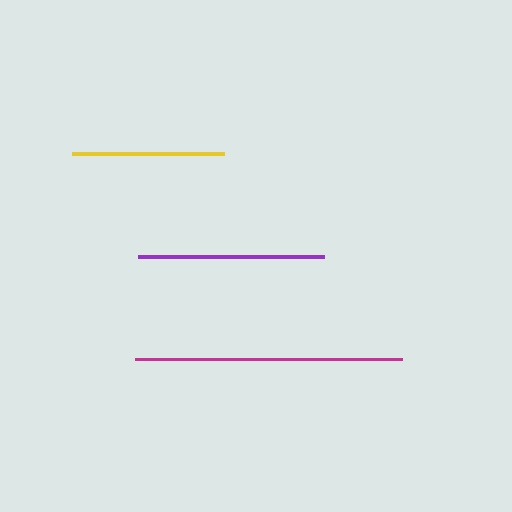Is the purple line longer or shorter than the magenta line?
The magenta line is longer than the purple line.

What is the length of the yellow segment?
The yellow segment is approximately 152 pixels long.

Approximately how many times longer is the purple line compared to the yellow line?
The purple line is approximately 1.2 times the length of the yellow line.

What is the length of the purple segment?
The purple segment is approximately 185 pixels long.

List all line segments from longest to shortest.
From longest to shortest: magenta, purple, yellow.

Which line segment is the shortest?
The yellow line is the shortest at approximately 152 pixels.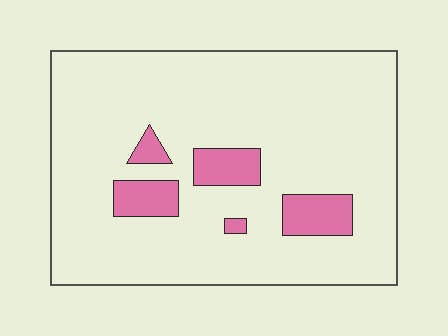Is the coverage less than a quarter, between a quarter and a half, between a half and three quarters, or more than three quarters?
Less than a quarter.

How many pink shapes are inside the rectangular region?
5.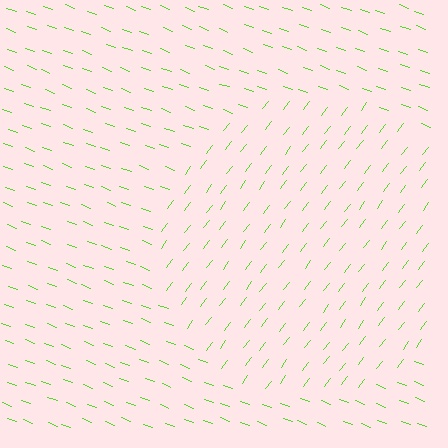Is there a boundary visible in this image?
Yes, there is a texture boundary formed by a change in line orientation.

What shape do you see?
I see a circle.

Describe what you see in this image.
The image is filled with small lime line segments. A circle region in the image has lines oriented differently from the surrounding lines, creating a visible texture boundary.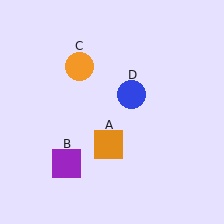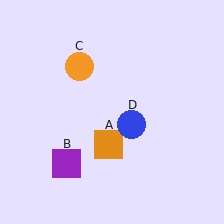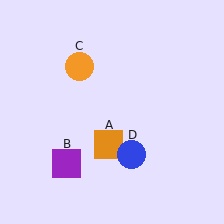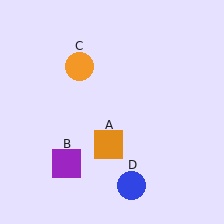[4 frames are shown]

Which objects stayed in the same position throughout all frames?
Orange square (object A) and purple square (object B) and orange circle (object C) remained stationary.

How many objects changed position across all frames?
1 object changed position: blue circle (object D).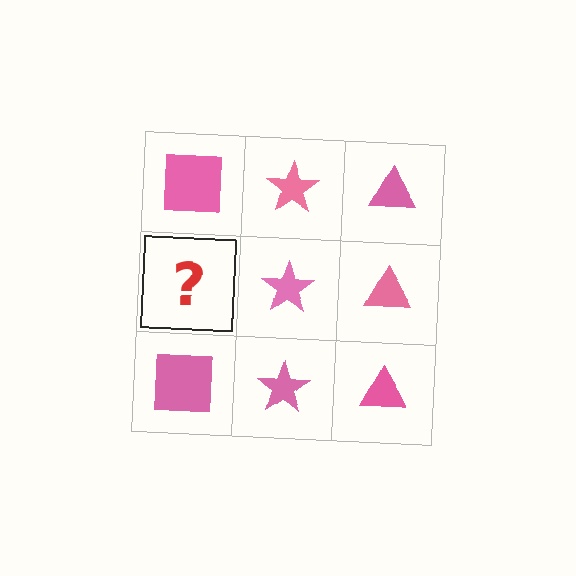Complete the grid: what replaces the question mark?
The question mark should be replaced with a pink square.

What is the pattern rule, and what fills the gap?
The rule is that each column has a consistent shape. The gap should be filled with a pink square.